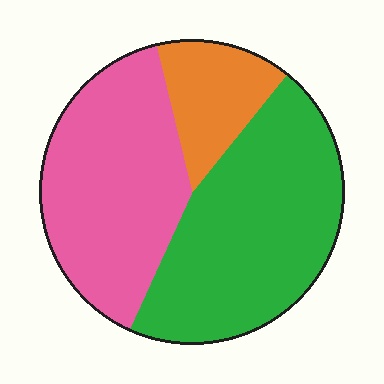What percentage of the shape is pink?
Pink covers 40% of the shape.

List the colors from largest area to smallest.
From largest to smallest: green, pink, orange.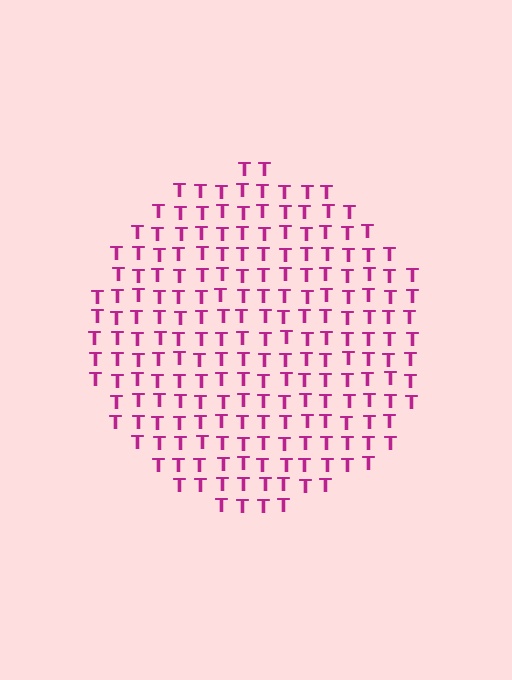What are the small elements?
The small elements are letter T's.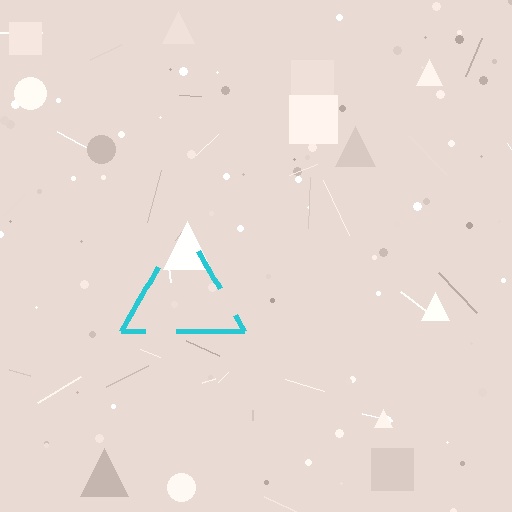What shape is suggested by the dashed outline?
The dashed outline suggests a triangle.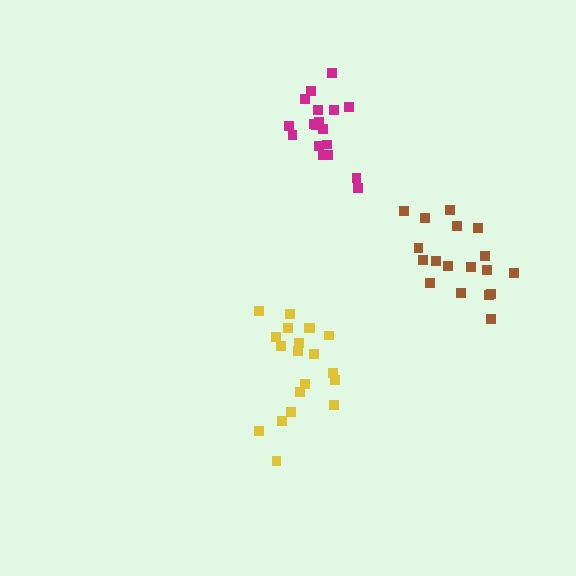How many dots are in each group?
Group 1: 20 dots, Group 2: 18 dots, Group 3: 19 dots (57 total).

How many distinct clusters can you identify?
There are 3 distinct clusters.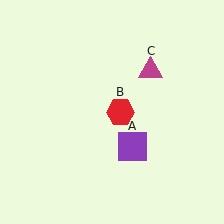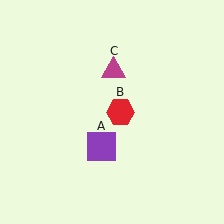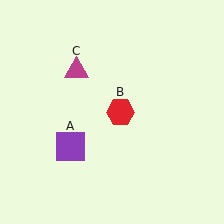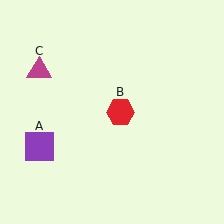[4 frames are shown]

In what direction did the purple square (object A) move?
The purple square (object A) moved left.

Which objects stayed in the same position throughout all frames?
Red hexagon (object B) remained stationary.